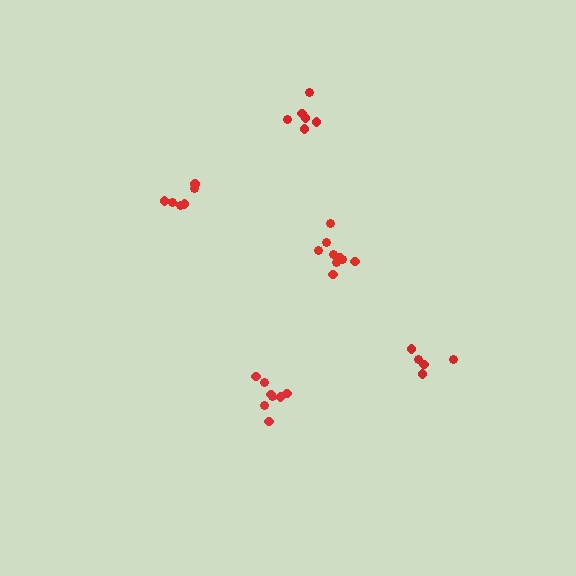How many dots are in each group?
Group 1: 6 dots, Group 2: 9 dots, Group 3: 6 dots, Group 4: 8 dots, Group 5: 5 dots (34 total).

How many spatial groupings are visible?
There are 5 spatial groupings.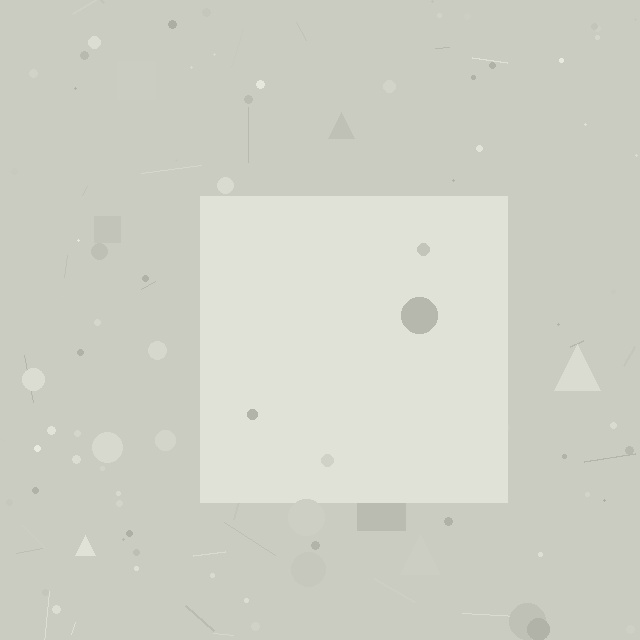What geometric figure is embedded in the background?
A square is embedded in the background.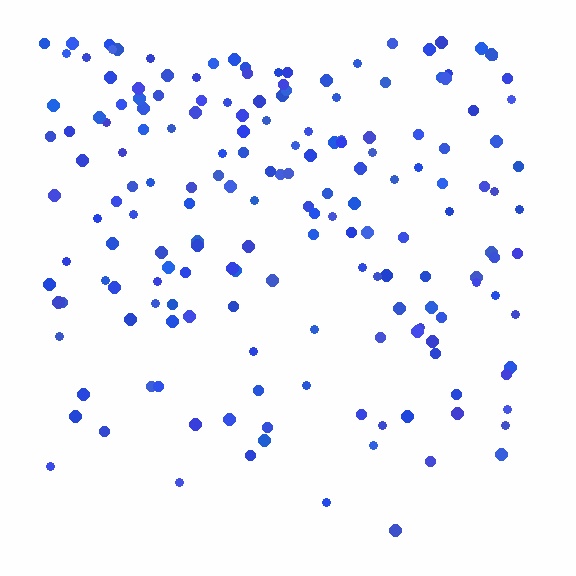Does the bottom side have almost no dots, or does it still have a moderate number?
Still a moderate number, just noticeably fewer than the top.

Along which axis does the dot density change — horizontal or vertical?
Vertical.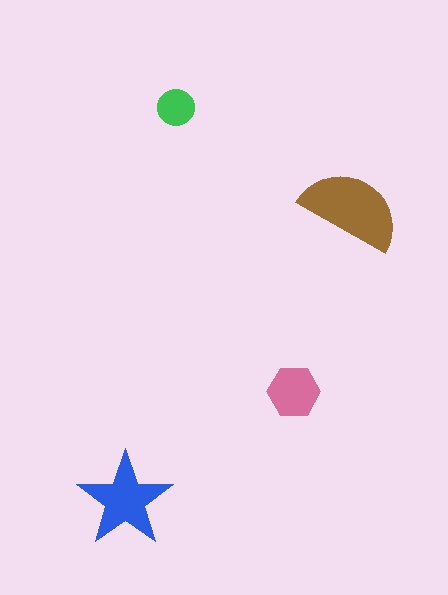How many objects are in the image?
There are 4 objects in the image.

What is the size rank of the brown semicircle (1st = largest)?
1st.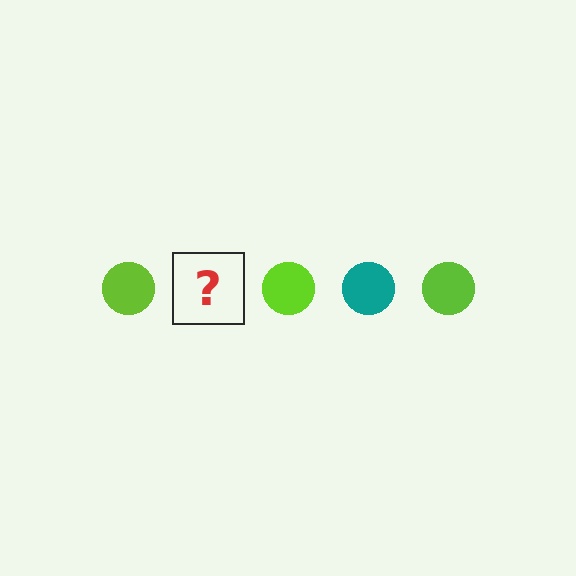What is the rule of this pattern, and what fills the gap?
The rule is that the pattern cycles through lime, teal circles. The gap should be filled with a teal circle.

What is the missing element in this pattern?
The missing element is a teal circle.